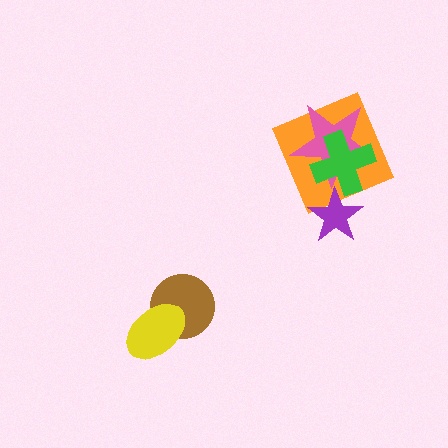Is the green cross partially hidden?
No, no other shape covers it.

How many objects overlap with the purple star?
2 objects overlap with the purple star.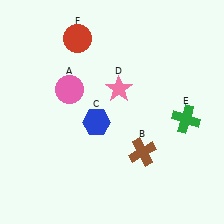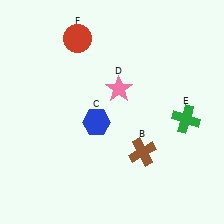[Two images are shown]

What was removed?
The pink circle (A) was removed in Image 2.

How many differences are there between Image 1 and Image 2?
There is 1 difference between the two images.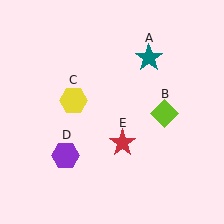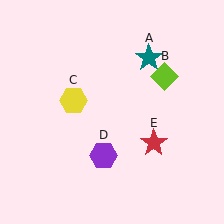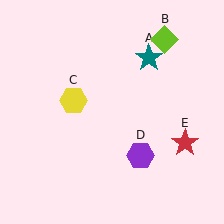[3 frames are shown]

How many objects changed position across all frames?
3 objects changed position: lime diamond (object B), purple hexagon (object D), red star (object E).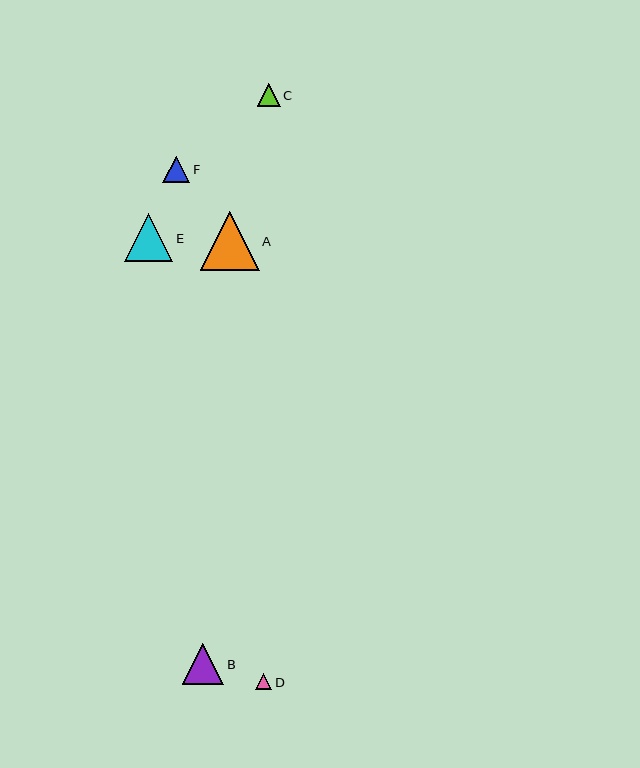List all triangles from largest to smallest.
From largest to smallest: A, E, B, F, C, D.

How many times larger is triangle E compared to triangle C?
Triangle E is approximately 2.2 times the size of triangle C.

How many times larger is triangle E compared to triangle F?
Triangle E is approximately 1.8 times the size of triangle F.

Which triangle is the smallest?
Triangle D is the smallest with a size of approximately 16 pixels.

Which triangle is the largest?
Triangle A is the largest with a size of approximately 59 pixels.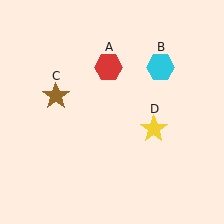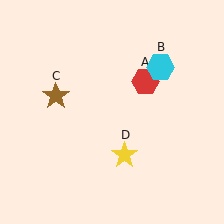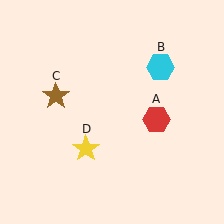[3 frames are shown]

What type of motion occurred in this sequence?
The red hexagon (object A), yellow star (object D) rotated clockwise around the center of the scene.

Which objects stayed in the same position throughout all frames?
Cyan hexagon (object B) and brown star (object C) remained stationary.